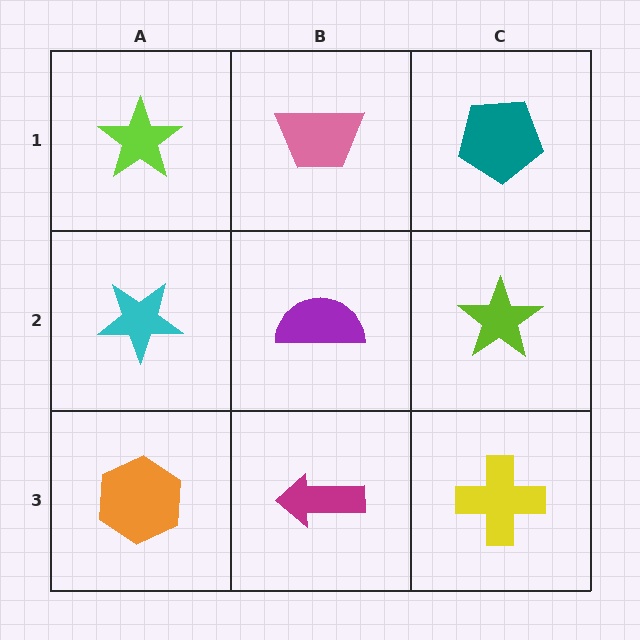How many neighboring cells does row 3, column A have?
2.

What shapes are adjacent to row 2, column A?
A lime star (row 1, column A), an orange hexagon (row 3, column A), a purple semicircle (row 2, column B).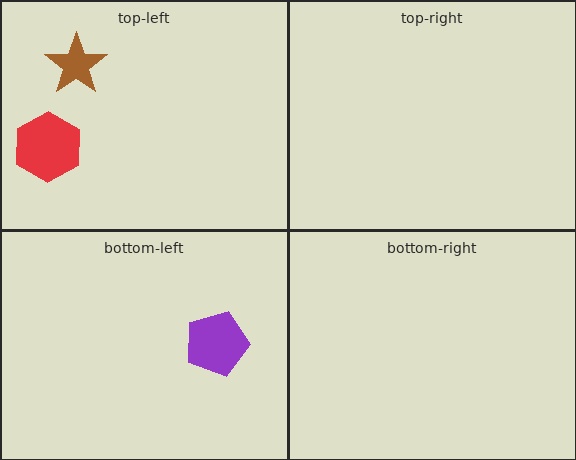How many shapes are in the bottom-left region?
1.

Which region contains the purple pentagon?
The bottom-left region.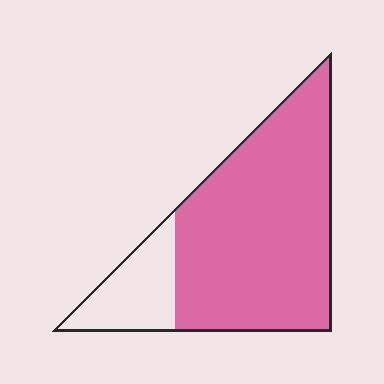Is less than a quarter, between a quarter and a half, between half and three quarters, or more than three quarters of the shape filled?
More than three quarters.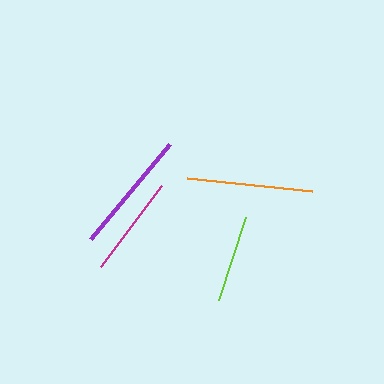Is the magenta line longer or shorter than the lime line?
The magenta line is longer than the lime line.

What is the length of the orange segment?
The orange segment is approximately 126 pixels long.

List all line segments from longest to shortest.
From longest to shortest: orange, purple, magenta, lime.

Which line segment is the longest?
The orange line is the longest at approximately 126 pixels.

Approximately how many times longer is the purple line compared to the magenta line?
The purple line is approximately 1.2 times the length of the magenta line.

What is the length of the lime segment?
The lime segment is approximately 88 pixels long.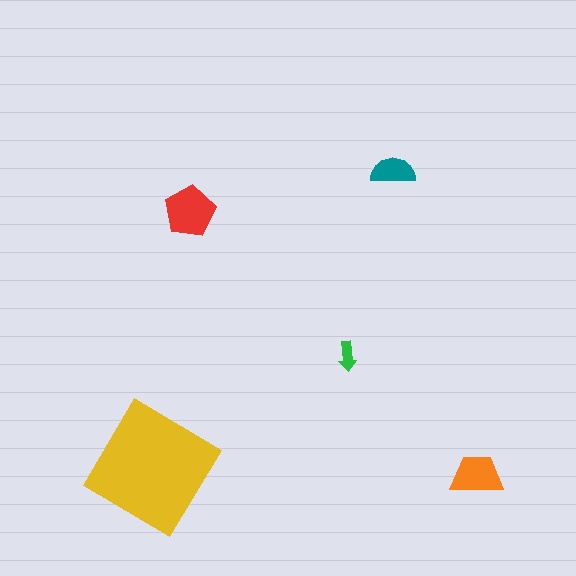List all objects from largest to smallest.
The yellow diamond, the red pentagon, the orange trapezoid, the teal semicircle, the green arrow.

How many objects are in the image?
There are 5 objects in the image.